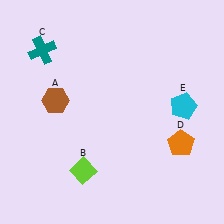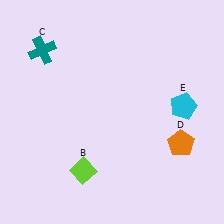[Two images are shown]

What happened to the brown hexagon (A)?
The brown hexagon (A) was removed in Image 2. It was in the top-left area of Image 1.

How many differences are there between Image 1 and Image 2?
There is 1 difference between the two images.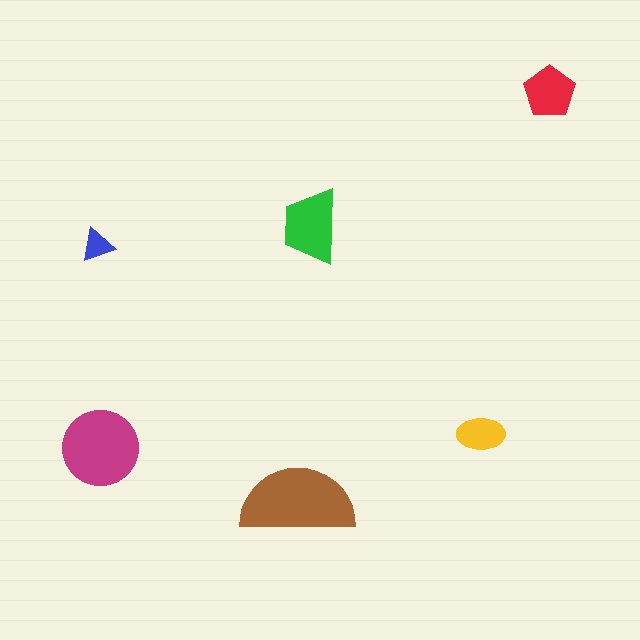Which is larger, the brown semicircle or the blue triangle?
The brown semicircle.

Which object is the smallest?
The blue triangle.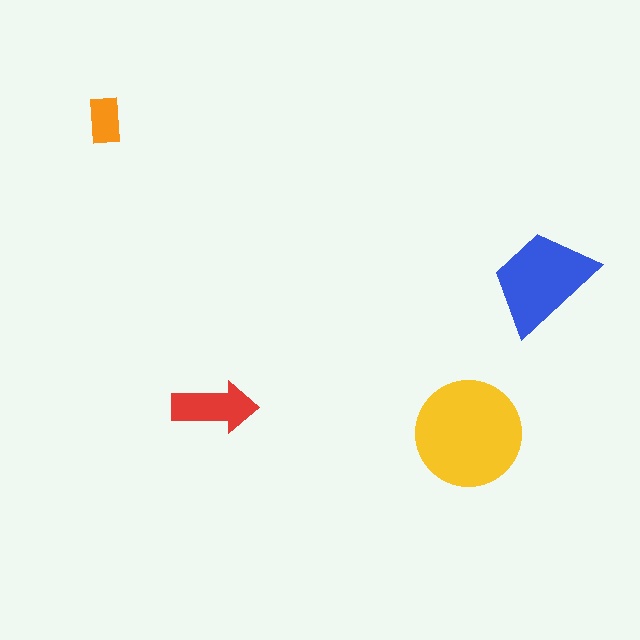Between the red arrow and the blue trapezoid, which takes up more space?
The blue trapezoid.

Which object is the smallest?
The orange rectangle.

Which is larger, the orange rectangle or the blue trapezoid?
The blue trapezoid.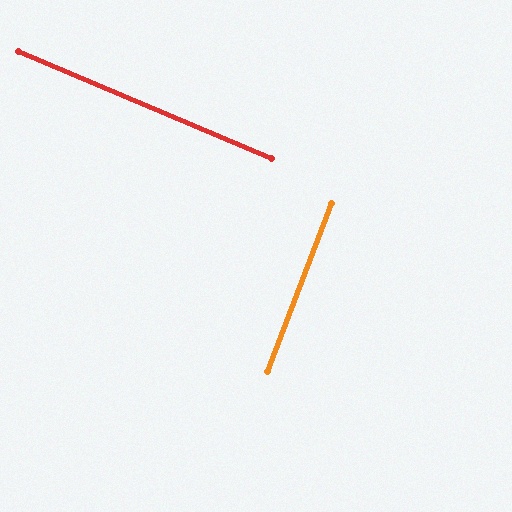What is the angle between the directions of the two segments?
Approximately 88 degrees.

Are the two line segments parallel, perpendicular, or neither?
Perpendicular — they meet at approximately 88°.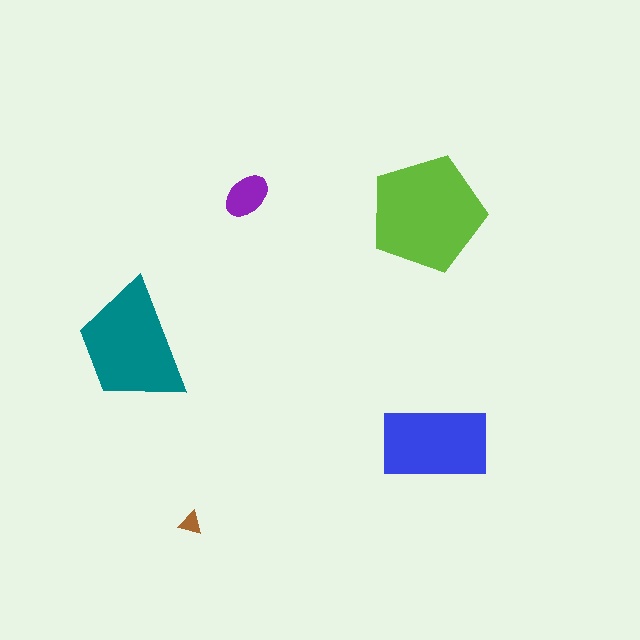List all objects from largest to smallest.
The lime pentagon, the teal trapezoid, the blue rectangle, the purple ellipse, the brown triangle.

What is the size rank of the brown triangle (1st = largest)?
5th.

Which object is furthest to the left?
The teal trapezoid is leftmost.